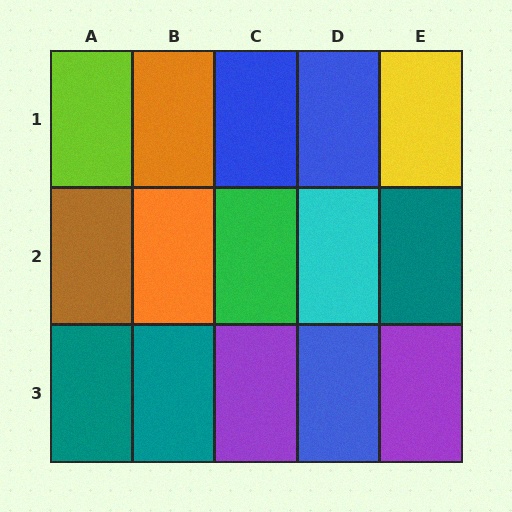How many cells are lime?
1 cell is lime.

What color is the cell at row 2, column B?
Orange.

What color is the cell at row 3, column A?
Teal.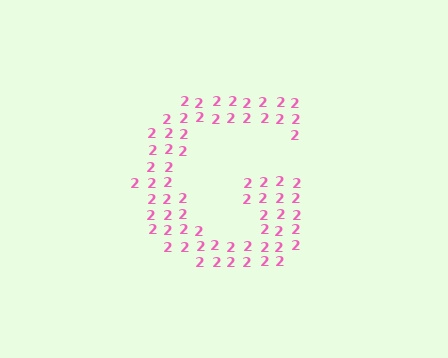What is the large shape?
The large shape is the letter G.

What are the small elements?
The small elements are digit 2's.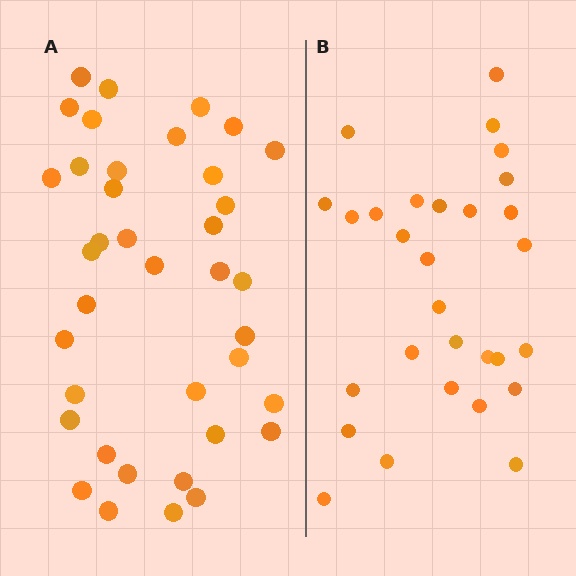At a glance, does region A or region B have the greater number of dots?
Region A (the left region) has more dots.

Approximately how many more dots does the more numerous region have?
Region A has roughly 8 or so more dots than region B.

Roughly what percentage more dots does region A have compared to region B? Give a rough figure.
About 30% more.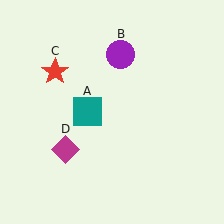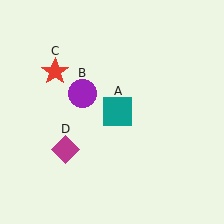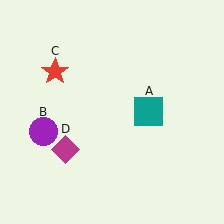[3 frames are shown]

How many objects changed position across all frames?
2 objects changed position: teal square (object A), purple circle (object B).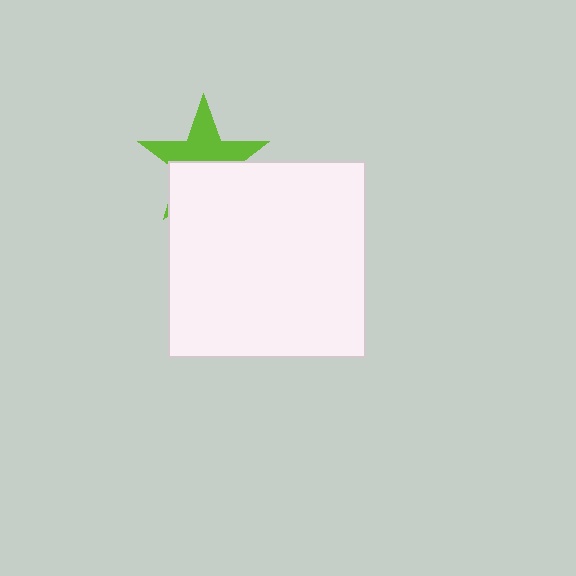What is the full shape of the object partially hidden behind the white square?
The partially hidden object is a lime star.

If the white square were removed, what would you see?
You would see the complete lime star.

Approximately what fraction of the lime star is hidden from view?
Roughly 48% of the lime star is hidden behind the white square.